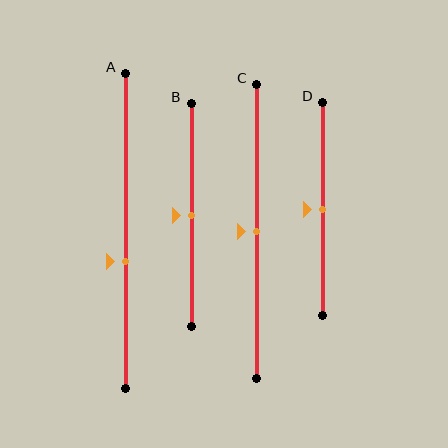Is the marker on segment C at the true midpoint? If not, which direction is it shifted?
Yes, the marker on segment C is at the true midpoint.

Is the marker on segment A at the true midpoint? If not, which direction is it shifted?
No, the marker on segment A is shifted downward by about 10% of the segment length.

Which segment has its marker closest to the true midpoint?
Segment B has its marker closest to the true midpoint.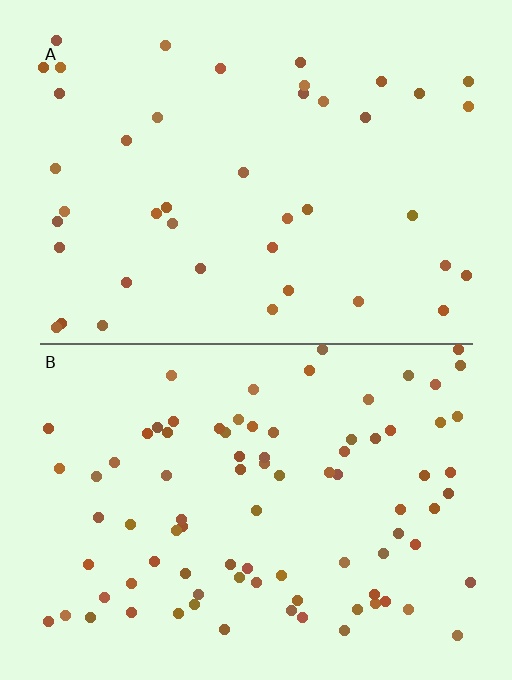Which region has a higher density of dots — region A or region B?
B (the bottom).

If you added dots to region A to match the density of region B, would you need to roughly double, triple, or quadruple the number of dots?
Approximately double.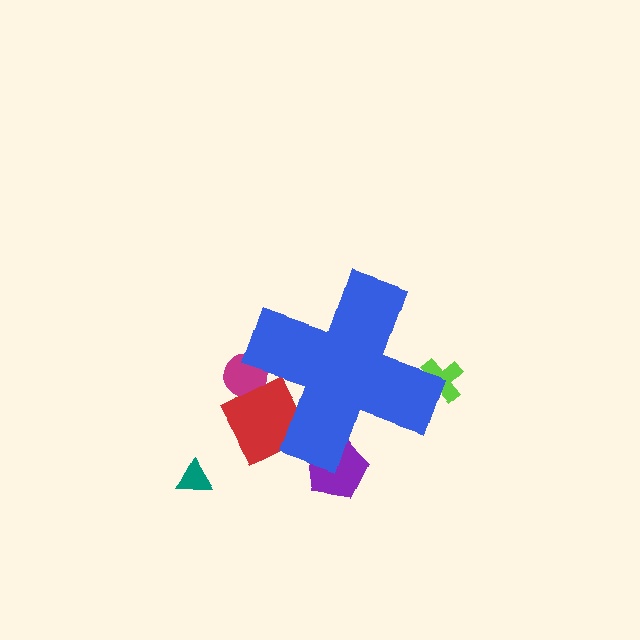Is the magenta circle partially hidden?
Yes, the magenta circle is partially hidden behind the blue cross.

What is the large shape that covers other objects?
A blue cross.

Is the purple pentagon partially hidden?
Yes, the purple pentagon is partially hidden behind the blue cross.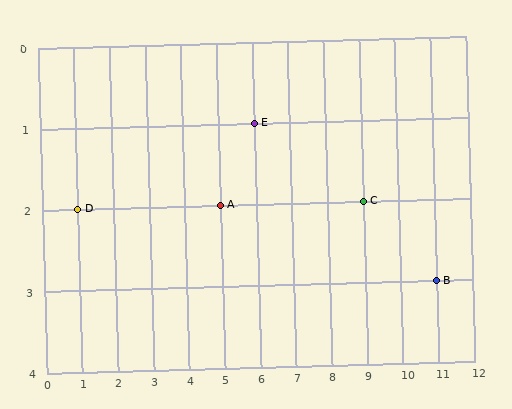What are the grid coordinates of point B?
Point B is at grid coordinates (11, 3).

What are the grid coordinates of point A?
Point A is at grid coordinates (5, 2).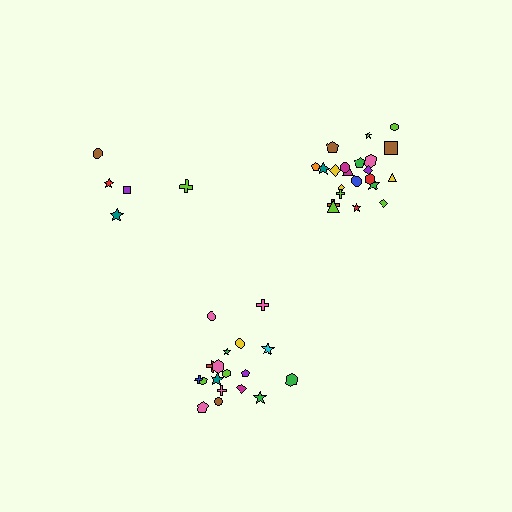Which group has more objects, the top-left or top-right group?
The top-right group.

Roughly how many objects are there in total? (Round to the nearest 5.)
Roughly 45 objects in total.